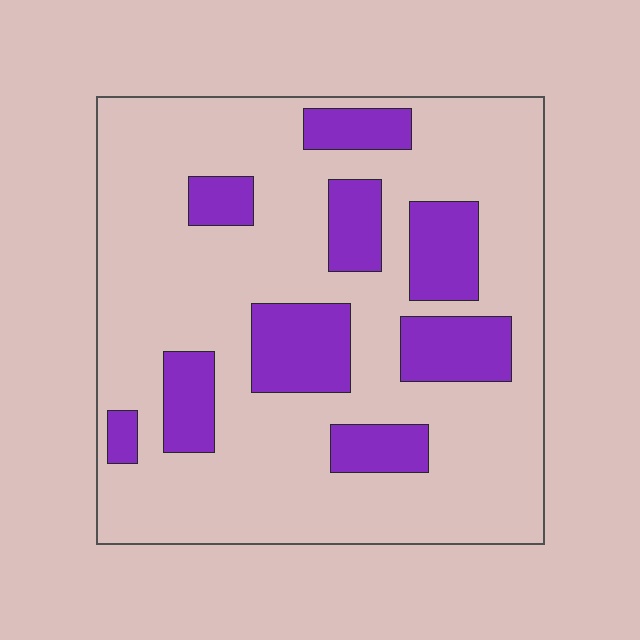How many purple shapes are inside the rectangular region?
9.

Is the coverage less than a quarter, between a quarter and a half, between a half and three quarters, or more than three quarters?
Less than a quarter.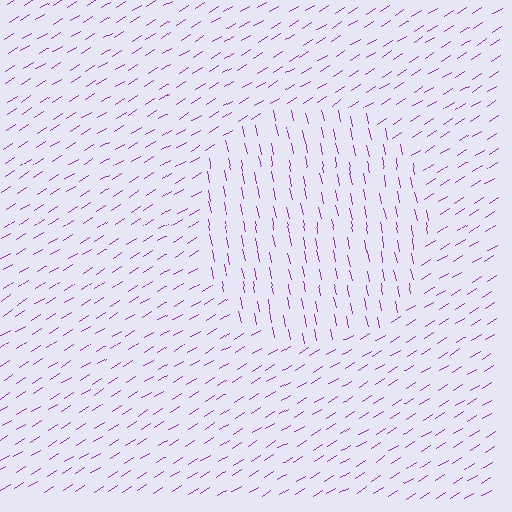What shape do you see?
I see a circle.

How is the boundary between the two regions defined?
The boundary is defined purely by a change in line orientation (approximately 69 degrees difference). All lines are the same color and thickness.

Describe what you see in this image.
The image is filled with small purple line segments. A circle region in the image has lines oriented differently from the surrounding lines, creating a visible texture boundary.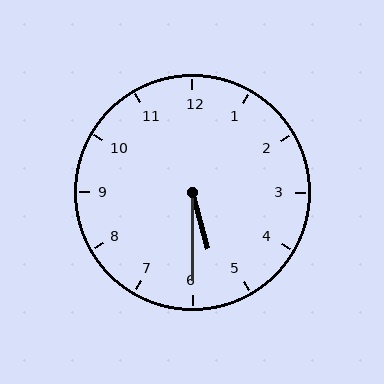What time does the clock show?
5:30.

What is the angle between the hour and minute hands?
Approximately 15 degrees.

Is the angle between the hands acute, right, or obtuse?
It is acute.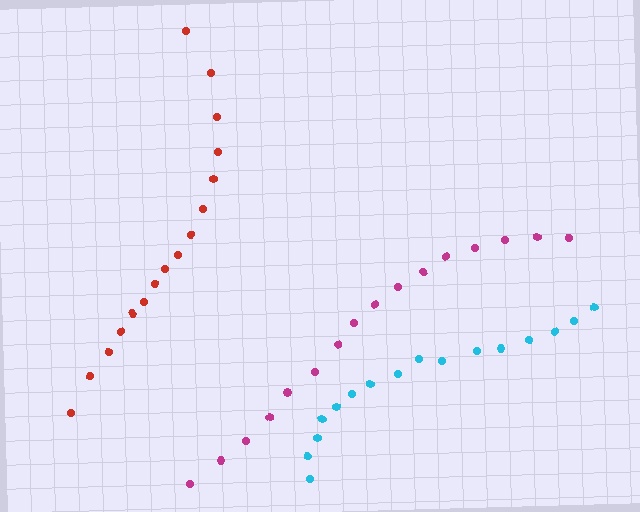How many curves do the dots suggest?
There are 3 distinct paths.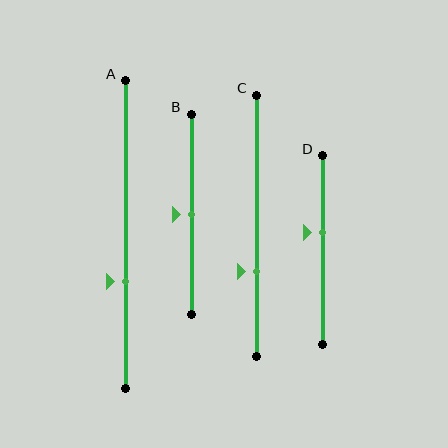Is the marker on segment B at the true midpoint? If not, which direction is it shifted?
Yes, the marker on segment B is at the true midpoint.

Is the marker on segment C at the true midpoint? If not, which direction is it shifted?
No, the marker on segment C is shifted downward by about 17% of the segment length.